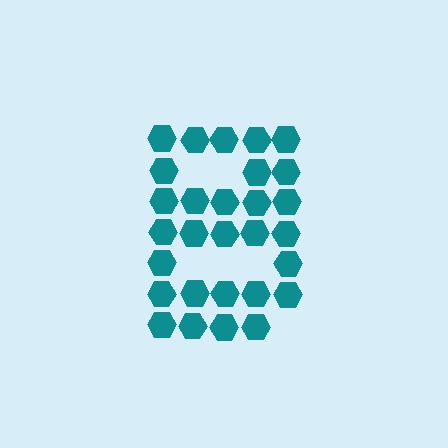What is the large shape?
The large shape is the letter B.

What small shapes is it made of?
It is made of small hexagons.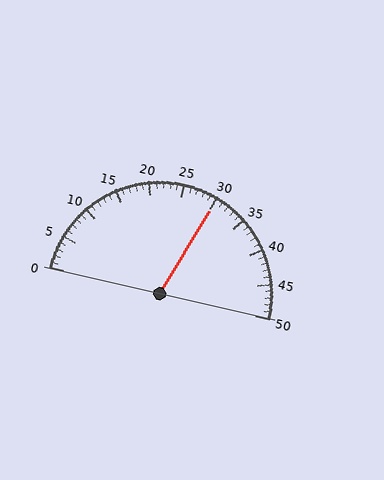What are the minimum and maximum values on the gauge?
The gauge ranges from 0 to 50.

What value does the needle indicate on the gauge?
The needle indicates approximately 30.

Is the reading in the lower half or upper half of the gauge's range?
The reading is in the upper half of the range (0 to 50).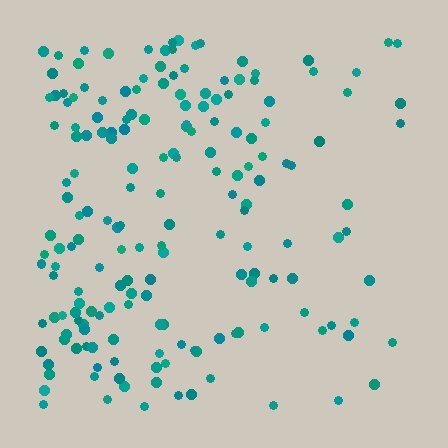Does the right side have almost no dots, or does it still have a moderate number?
Still a moderate number, just noticeably fewer than the left.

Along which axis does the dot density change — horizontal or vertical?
Horizontal.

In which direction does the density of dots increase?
From right to left, with the left side densest.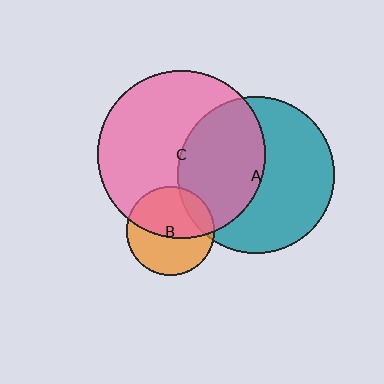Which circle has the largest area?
Circle C (pink).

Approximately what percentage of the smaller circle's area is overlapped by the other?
Approximately 15%.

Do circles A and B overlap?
Yes.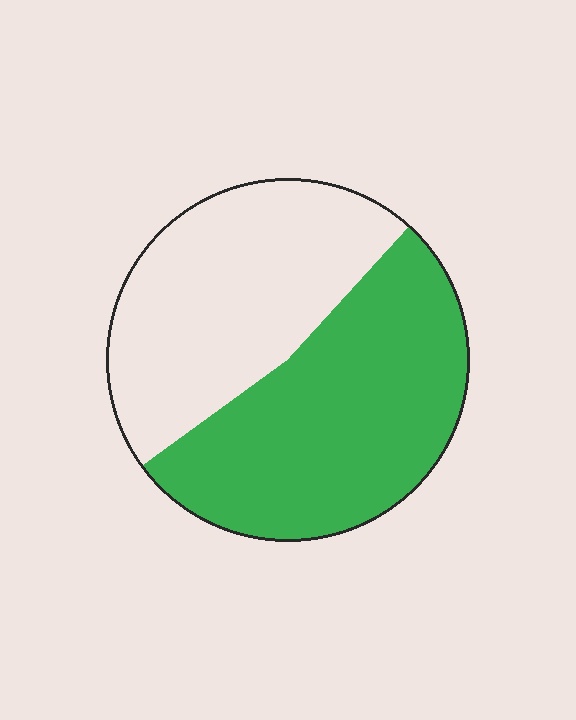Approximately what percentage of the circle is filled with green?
Approximately 55%.